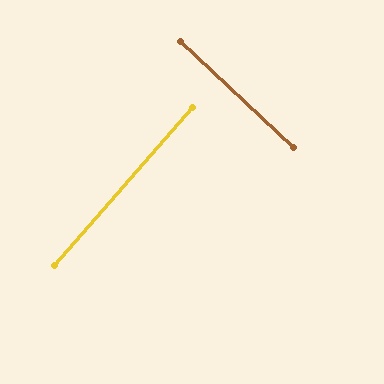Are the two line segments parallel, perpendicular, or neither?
Perpendicular — they meet at approximately 88°.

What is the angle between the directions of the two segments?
Approximately 88 degrees.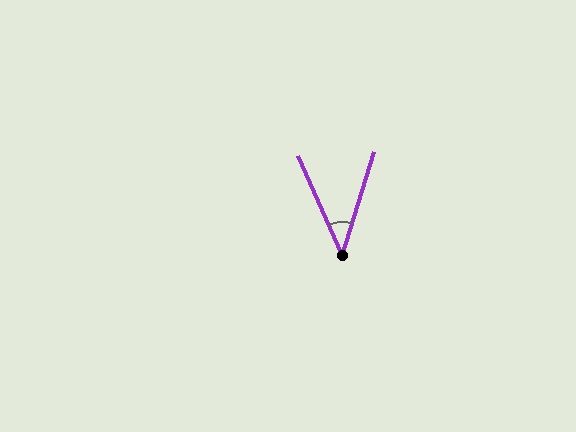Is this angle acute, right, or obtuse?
It is acute.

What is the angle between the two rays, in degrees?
Approximately 41 degrees.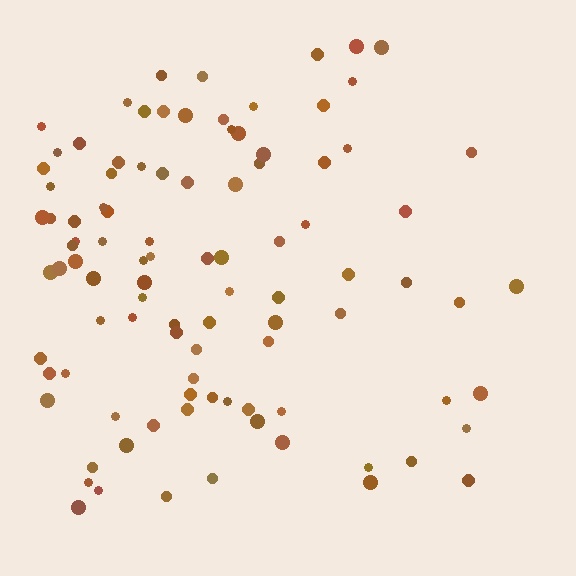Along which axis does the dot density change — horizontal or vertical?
Horizontal.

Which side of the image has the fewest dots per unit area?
The right.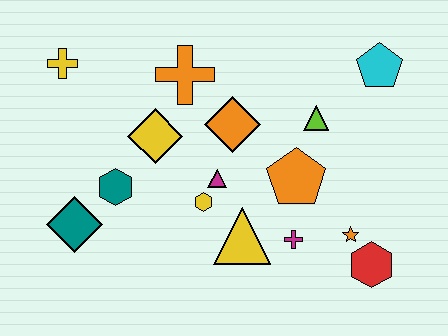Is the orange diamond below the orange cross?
Yes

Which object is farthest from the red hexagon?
The yellow cross is farthest from the red hexagon.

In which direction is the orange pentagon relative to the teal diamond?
The orange pentagon is to the right of the teal diamond.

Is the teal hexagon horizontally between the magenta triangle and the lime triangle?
No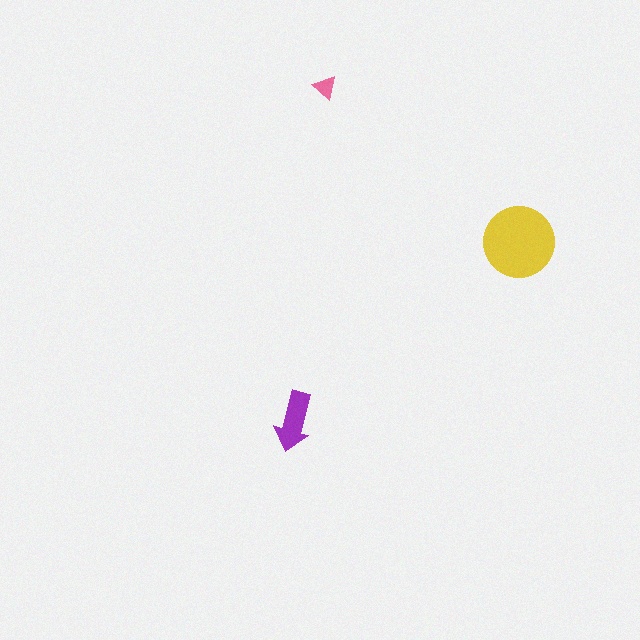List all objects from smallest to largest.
The pink triangle, the purple arrow, the yellow circle.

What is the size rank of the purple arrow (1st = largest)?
2nd.